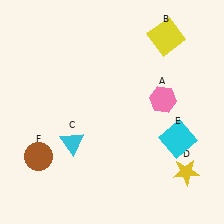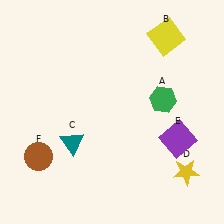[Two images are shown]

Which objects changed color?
A changed from pink to green. C changed from cyan to teal. E changed from cyan to purple.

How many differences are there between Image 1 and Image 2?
There are 3 differences between the two images.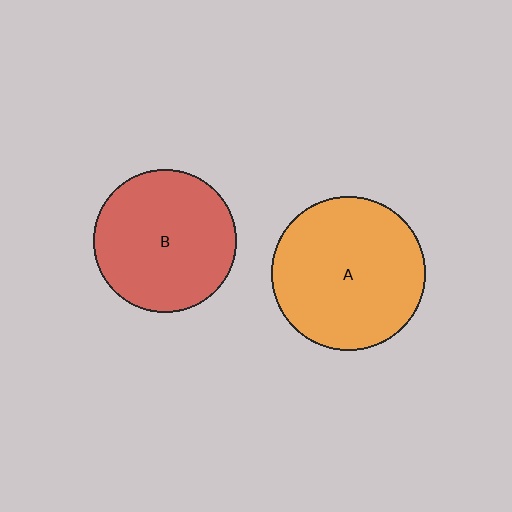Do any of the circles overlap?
No, none of the circles overlap.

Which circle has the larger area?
Circle A (orange).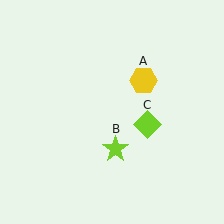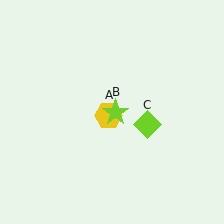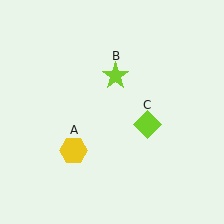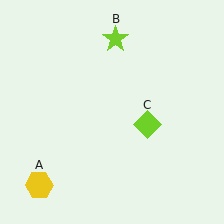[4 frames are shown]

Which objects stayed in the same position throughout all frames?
Lime diamond (object C) remained stationary.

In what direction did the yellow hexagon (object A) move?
The yellow hexagon (object A) moved down and to the left.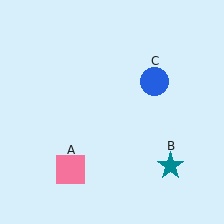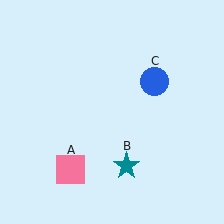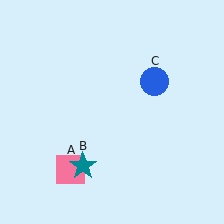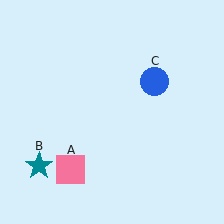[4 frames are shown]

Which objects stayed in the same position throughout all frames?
Pink square (object A) and blue circle (object C) remained stationary.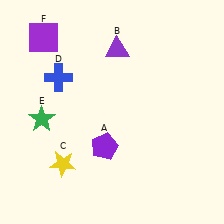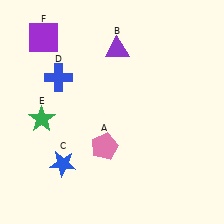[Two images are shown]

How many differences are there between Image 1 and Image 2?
There are 2 differences between the two images.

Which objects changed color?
A changed from purple to pink. C changed from yellow to blue.